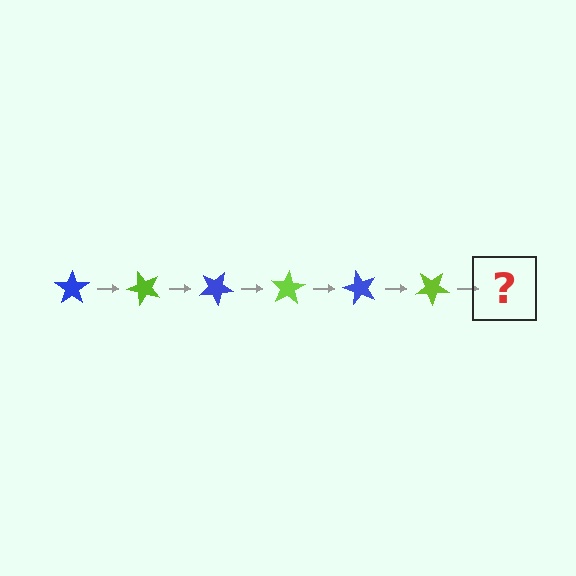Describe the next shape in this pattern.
It should be a blue star, rotated 300 degrees from the start.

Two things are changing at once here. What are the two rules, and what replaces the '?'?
The two rules are that it rotates 50 degrees each step and the color cycles through blue and lime. The '?' should be a blue star, rotated 300 degrees from the start.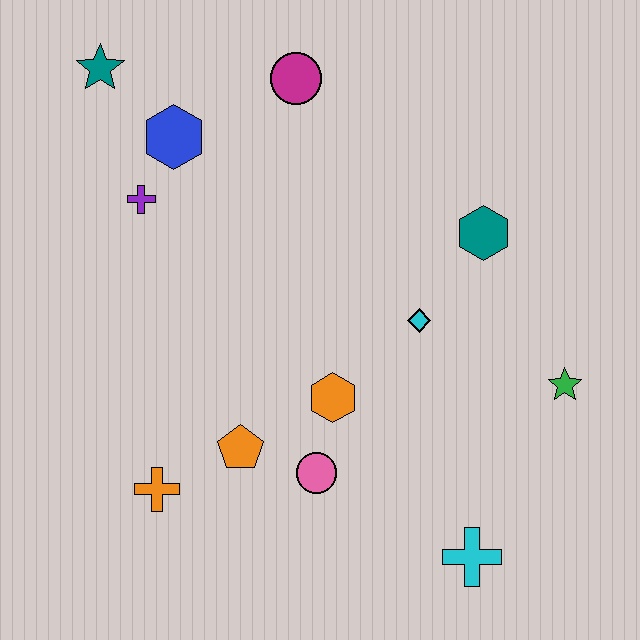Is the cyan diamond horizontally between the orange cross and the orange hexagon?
No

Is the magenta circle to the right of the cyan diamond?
No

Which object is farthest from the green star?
The teal star is farthest from the green star.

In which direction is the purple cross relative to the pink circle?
The purple cross is above the pink circle.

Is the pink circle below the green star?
Yes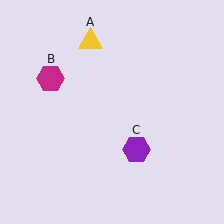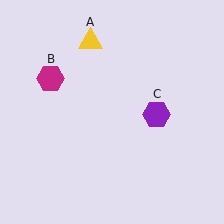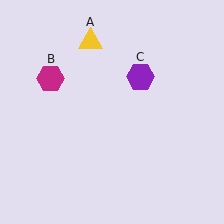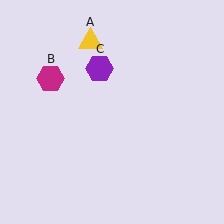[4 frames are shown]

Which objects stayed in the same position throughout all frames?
Yellow triangle (object A) and magenta hexagon (object B) remained stationary.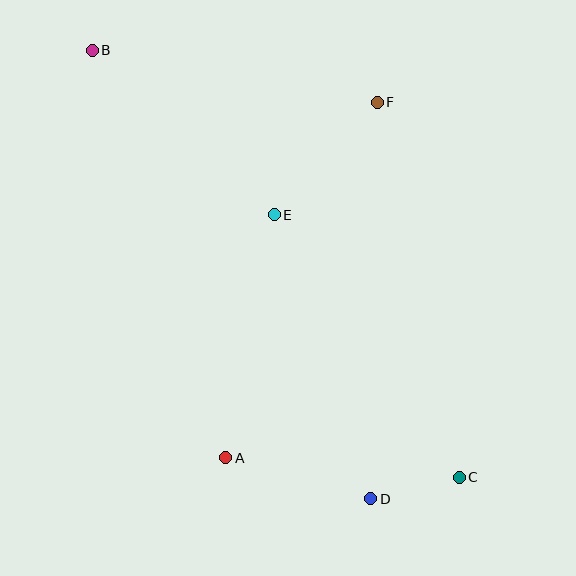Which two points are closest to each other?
Points C and D are closest to each other.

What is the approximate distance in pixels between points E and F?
The distance between E and F is approximately 152 pixels.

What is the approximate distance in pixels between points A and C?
The distance between A and C is approximately 234 pixels.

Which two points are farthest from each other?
Points B and C are farthest from each other.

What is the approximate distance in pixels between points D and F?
The distance between D and F is approximately 396 pixels.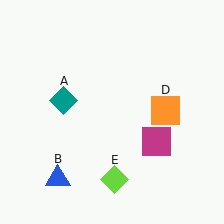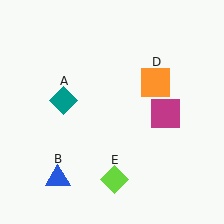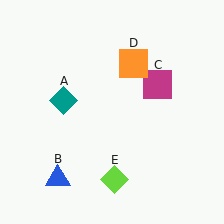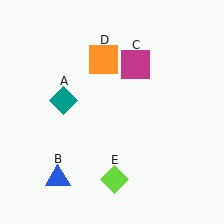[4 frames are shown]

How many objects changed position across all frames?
2 objects changed position: magenta square (object C), orange square (object D).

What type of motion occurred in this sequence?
The magenta square (object C), orange square (object D) rotated counterclockwise around the center of the scene.